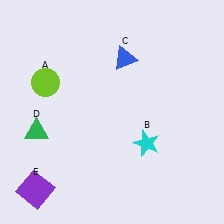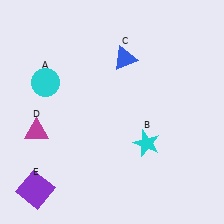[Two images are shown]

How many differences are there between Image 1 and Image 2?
There are 2 differences between the two images.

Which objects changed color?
A changed from lime to cyan. D changed from green to magenta.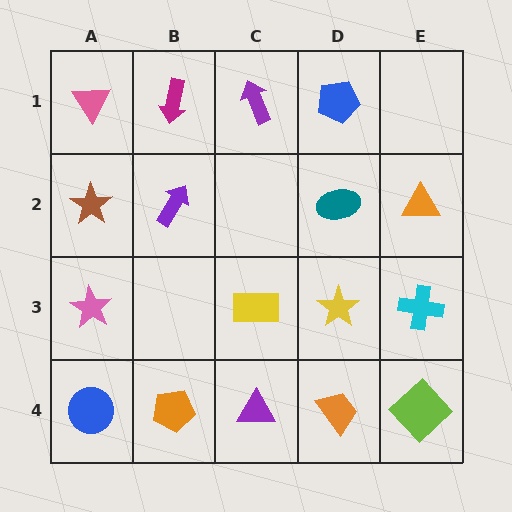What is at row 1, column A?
A pink triangle.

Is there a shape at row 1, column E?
No, that cell is empty.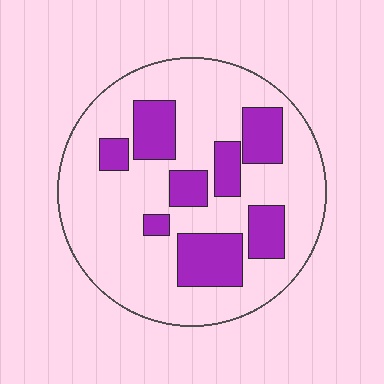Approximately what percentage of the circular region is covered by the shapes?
Approximately 25%.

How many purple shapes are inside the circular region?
8.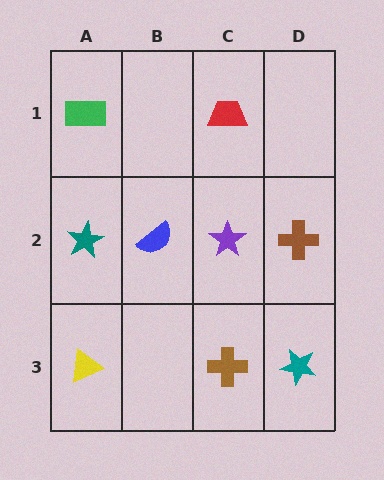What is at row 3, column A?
A yellow triangle.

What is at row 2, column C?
A purple star.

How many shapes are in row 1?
2 shapes.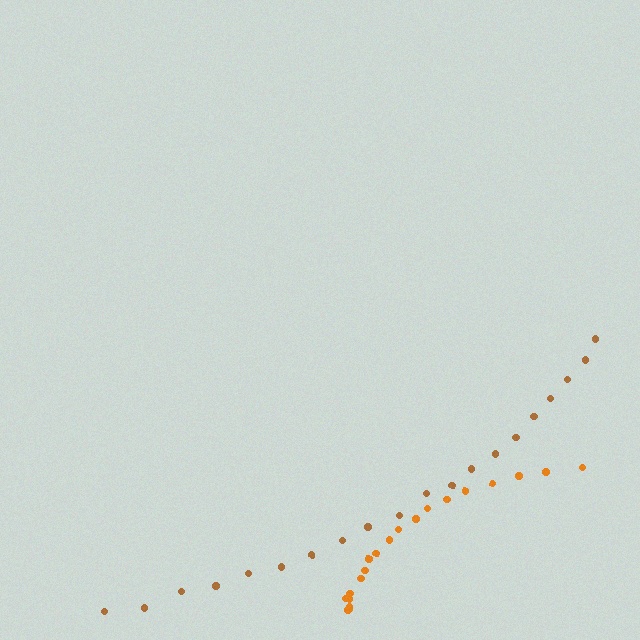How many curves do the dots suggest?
There are 2 distinct paths.